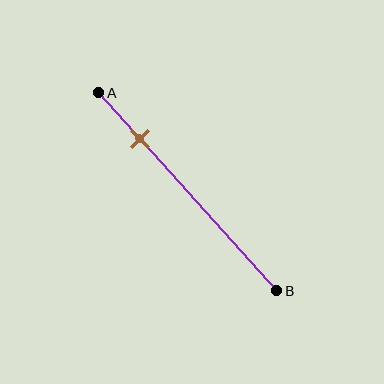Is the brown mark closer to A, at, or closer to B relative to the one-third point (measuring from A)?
The brown mark is closer to point A than the one-third point of segment AB.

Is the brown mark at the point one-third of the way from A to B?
No, the mark is at about 25% from A, not at the 33% one-third point.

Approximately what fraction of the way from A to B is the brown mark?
The brown mark is approximately 25% of the way from A to B.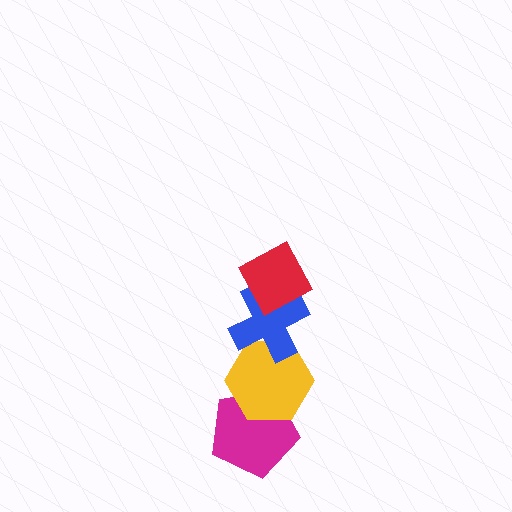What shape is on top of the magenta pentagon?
The yellow hexagon is on top of the magenta pentagon.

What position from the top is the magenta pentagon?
The magenta pentagon is 4th from the top.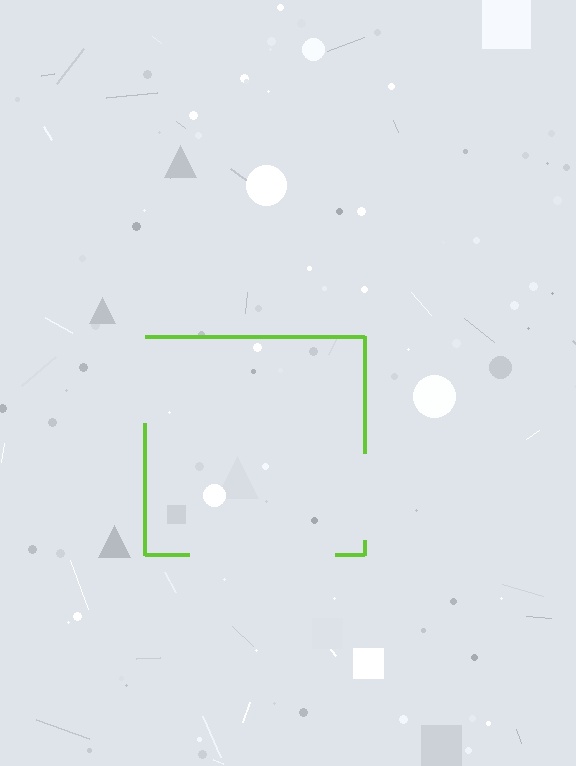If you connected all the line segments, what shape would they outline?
They would outline a square.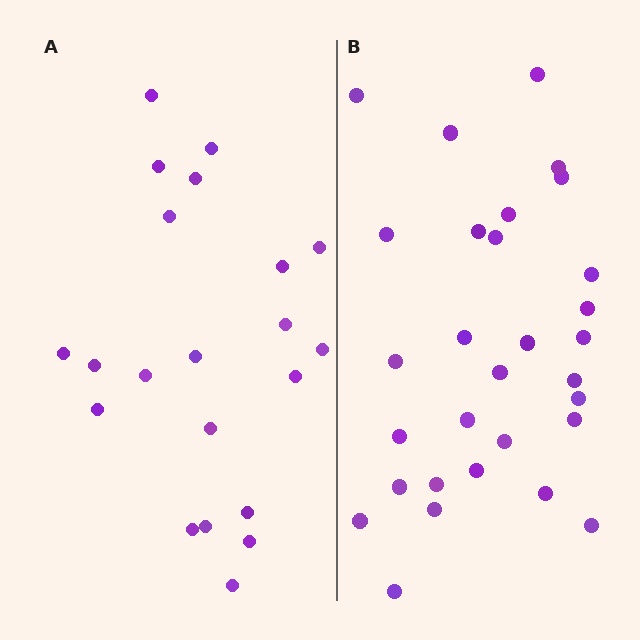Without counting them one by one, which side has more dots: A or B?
Region B (the right region) has more dots.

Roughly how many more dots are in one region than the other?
Region B has roughly 8 or so more dots than region A.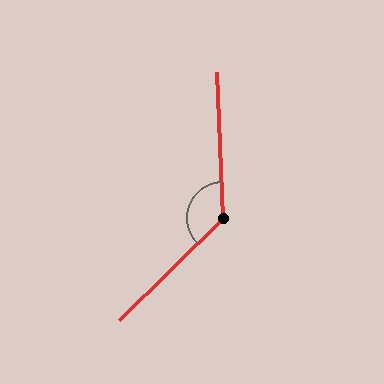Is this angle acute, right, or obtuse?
It is obtuse.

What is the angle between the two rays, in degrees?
Approximately 132 degrees.